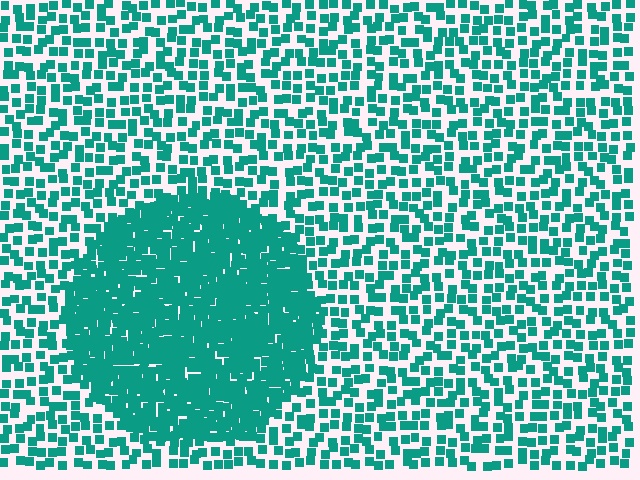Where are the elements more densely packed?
The elements are more densely packed inside the circle boundary.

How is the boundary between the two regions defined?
The boundary is defined by a change in element density (approximately 2.5x ratio). All elements are the same color, size, and shape.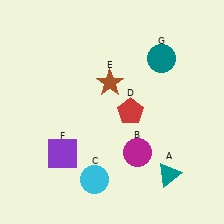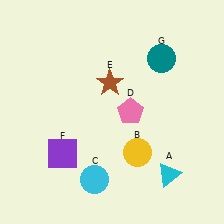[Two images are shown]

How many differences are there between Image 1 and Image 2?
There are 3 differences between the two images.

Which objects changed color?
A changed from teal to cyan. B changed from magenta to yellow. D changed from red to pink.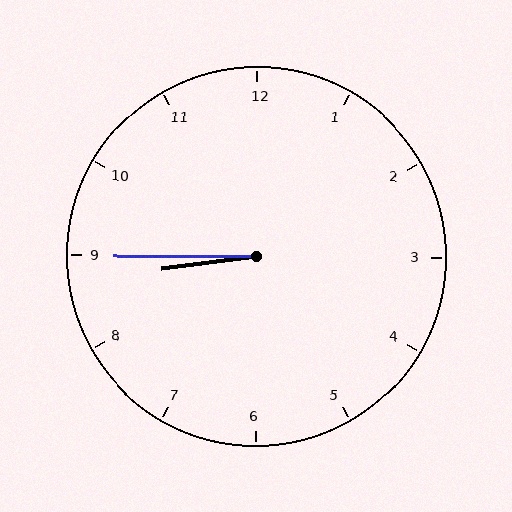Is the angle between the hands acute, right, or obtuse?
It is acute.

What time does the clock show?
8:45.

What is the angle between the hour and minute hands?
Approximately 8 degrees.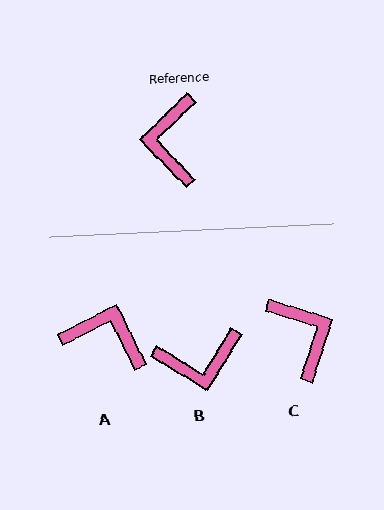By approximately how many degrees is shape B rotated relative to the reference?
Approximately 104 degrees counter-clockwise.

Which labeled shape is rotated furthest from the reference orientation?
C, about 152 degrees away.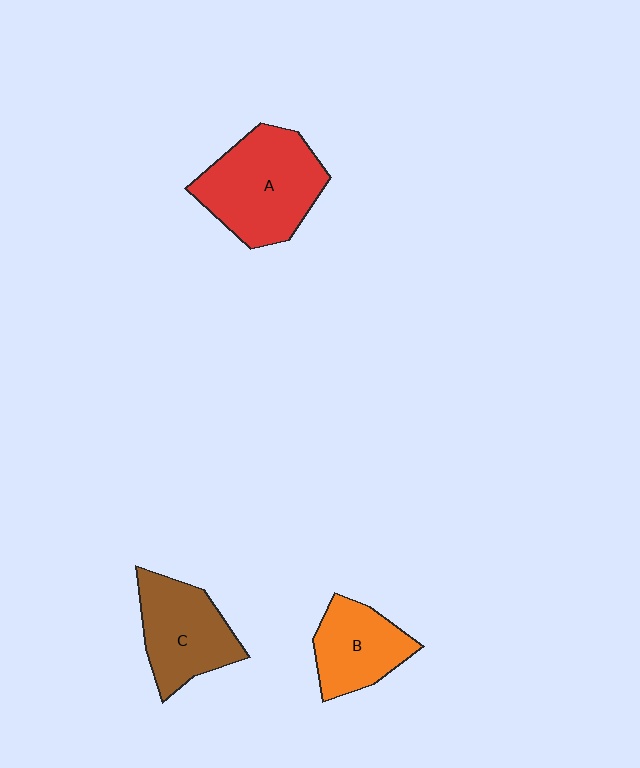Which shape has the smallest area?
Shape B (orange).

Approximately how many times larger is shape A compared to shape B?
Approximately 1.6 times.